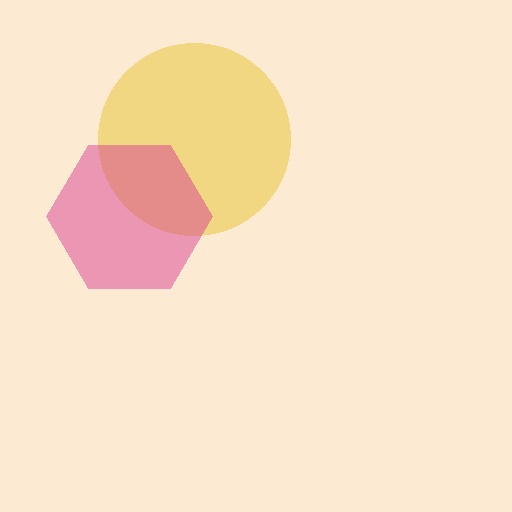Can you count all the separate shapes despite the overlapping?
Yes, there are 2 separate shapes.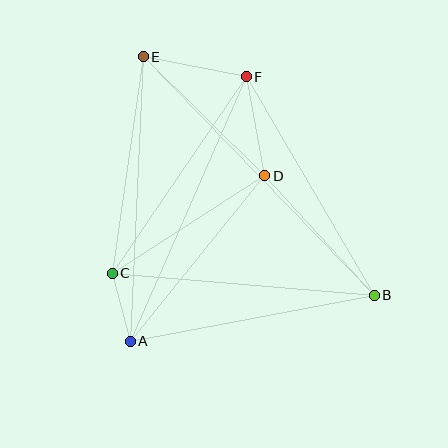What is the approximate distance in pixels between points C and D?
The distance between C and D is approximately 181 pixels.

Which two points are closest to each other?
Points A and C are closest to each other.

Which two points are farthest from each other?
Points B and E are farthest from each other.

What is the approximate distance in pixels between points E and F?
The distance between E and F is approximately 105 pixels.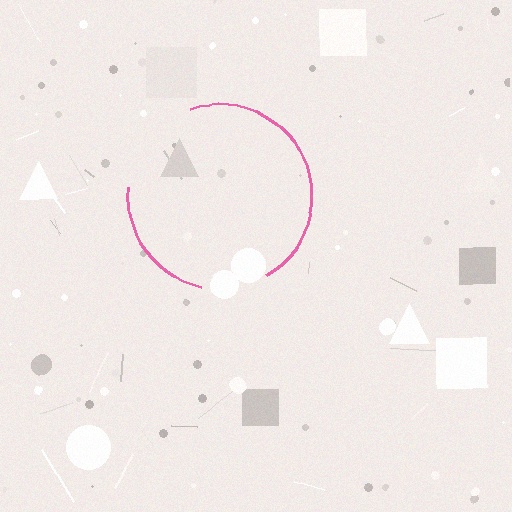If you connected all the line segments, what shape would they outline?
They would outline a circle.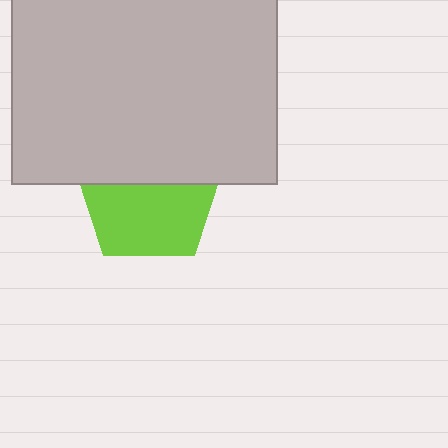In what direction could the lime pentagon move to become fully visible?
The lime pentagon could move down. That would shift it out from behind the light gray rectangle entirely.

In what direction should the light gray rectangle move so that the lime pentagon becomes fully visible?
The light gray rectangle should move up. That is the shortest direction to clear the overlap and leave the lime pentagon fully visible.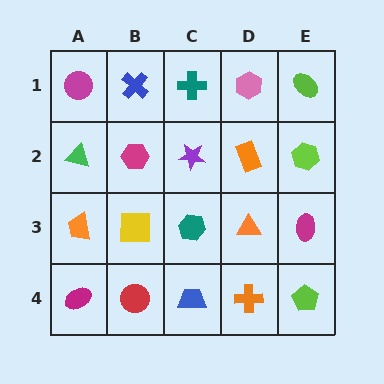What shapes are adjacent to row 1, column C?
A purple star (row 2, column C), a blue cross (row 1, column B), a pink hexagon (row 1, column D).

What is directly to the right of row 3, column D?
A magenta ellipse.